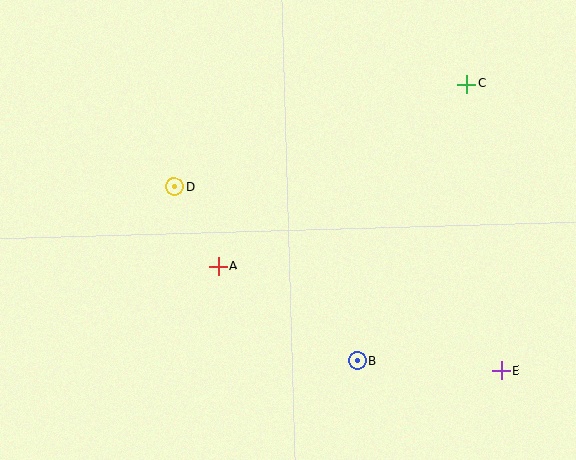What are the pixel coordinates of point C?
Point C is at (467, 84).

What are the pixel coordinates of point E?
Point E is at (502, 371).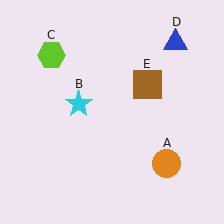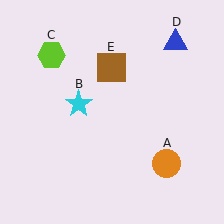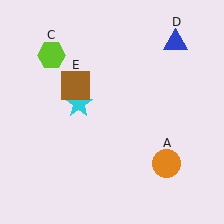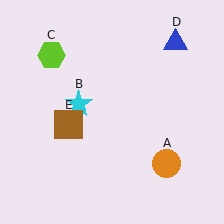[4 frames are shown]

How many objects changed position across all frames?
1 object changed position: brown square (object E).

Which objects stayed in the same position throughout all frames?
Orange circle (object A) and cyan star (object B) and lime hexagon (object C) and blue triangle (object D) remained stationary.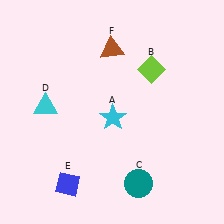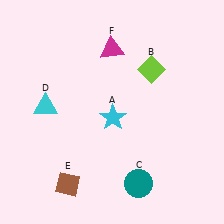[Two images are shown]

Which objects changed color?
E changed from blue to brown. F changed from brown to magenta.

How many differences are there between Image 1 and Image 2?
There are 2 differences between the two images.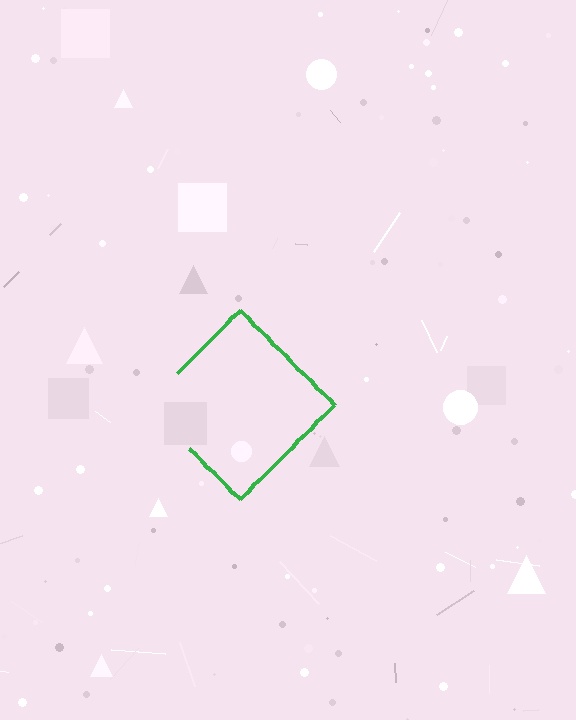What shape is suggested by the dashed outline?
The dashed outline suggests a diamond.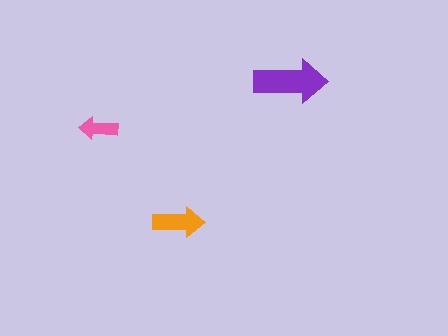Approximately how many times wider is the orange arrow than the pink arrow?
About 1.5 times wider.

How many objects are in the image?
There are 3 objects in the image.